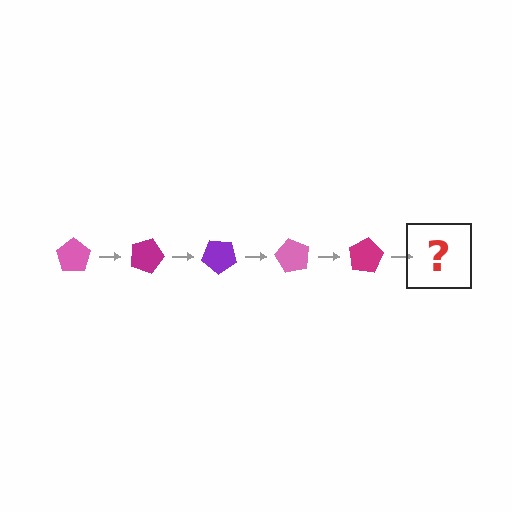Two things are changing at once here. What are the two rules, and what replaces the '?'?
The two rules are that it rotates 20 degrees each step and the color cycles through pink, magenta, and purple. The '?' should be a purple pentagon, rotated 100 degrees from the start.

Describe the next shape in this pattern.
It should be a purple pentagon, rotated 100 degrees from the start.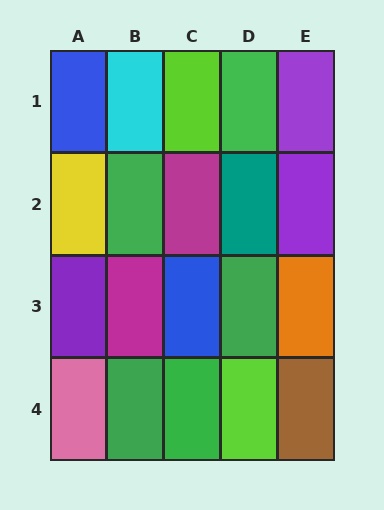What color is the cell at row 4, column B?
Green.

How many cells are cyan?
1 cell is cyan.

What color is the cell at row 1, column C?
Lime.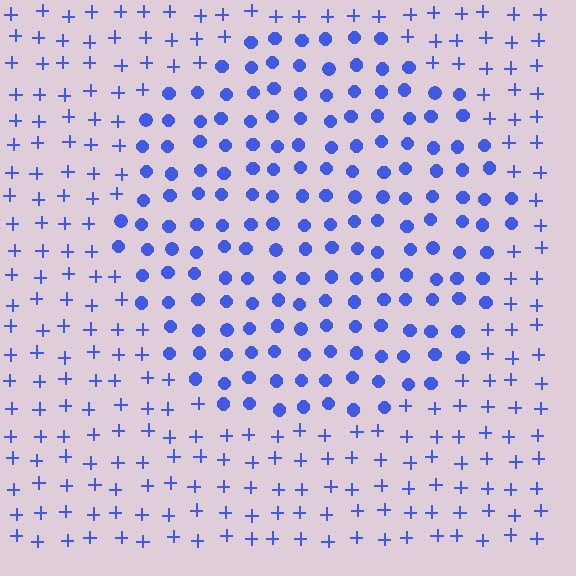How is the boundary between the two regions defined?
The boundary is defined by a change in element shape: circles inside vs. plus signs outside. All elements share the same color and spacing.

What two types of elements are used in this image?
The image uses circles inside the circle region and plus signs outside it.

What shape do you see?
I see a circle.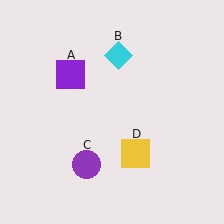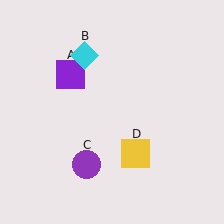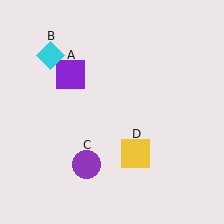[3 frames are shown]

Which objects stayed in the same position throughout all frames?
Purple square (object A) and purple circle (object C) and yellow square (object D) remained stationary.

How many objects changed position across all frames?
1 object changed position: cyan diamond (object B).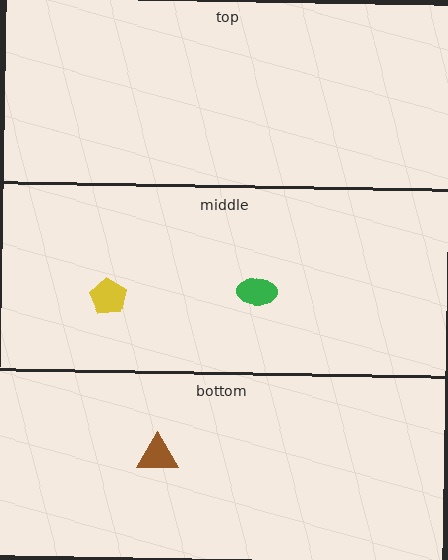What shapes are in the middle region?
The green ellipse, the yellow pentagon.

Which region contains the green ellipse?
The middle region.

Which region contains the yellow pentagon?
The middle region.